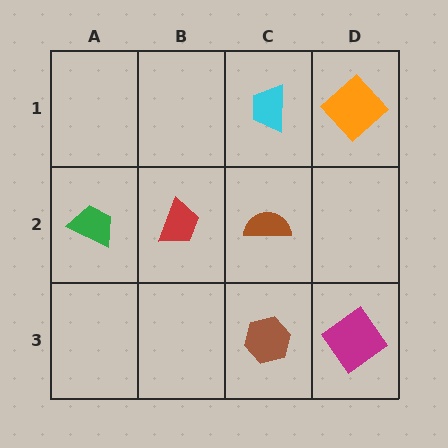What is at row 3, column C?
A brown hexagon.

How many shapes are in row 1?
2 shapes.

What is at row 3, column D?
A magenta diamond.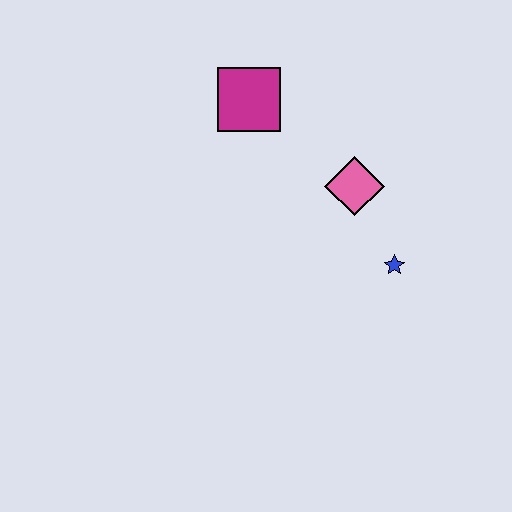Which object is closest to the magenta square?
The pink diamond is closest to the magenta square.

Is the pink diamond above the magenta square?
No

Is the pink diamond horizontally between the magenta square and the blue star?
Yes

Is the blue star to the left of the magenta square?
No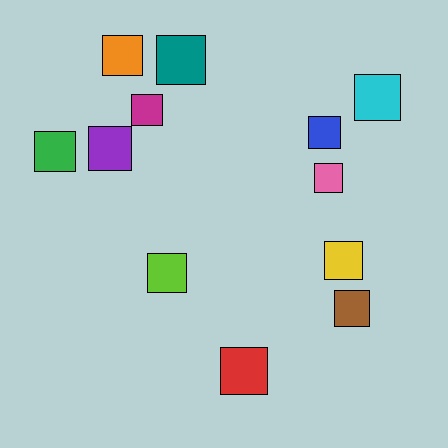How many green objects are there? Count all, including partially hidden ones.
There is 1 green object.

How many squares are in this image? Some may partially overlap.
There are 12 squares.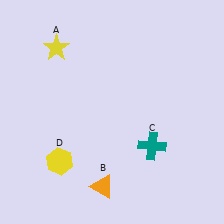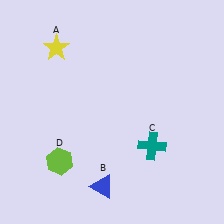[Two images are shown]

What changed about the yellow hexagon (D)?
In Image 1, D is yellow. In Image 2, it changed to lime.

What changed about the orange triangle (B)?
In Image 1, B is orange. In Image 2, it changed to blue.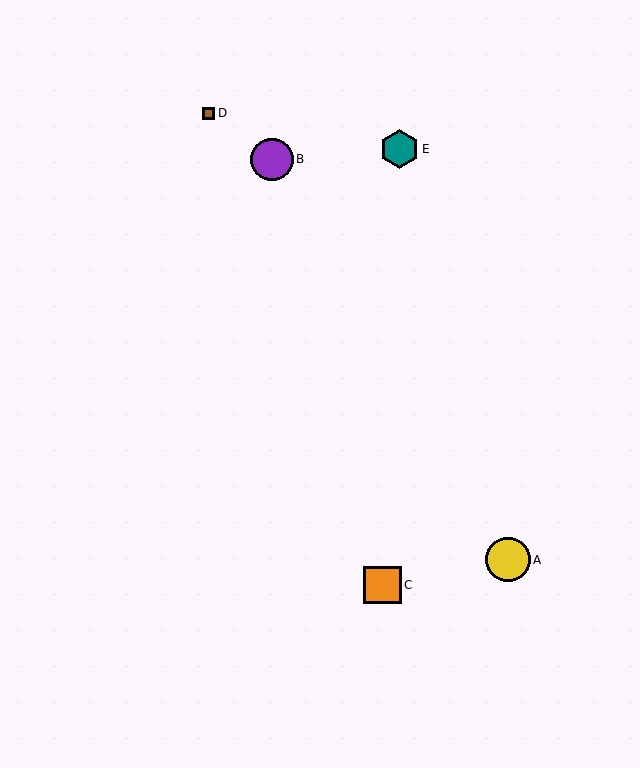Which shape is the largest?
The yellow circle (labeled A) is the largest.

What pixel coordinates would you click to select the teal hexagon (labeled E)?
Click at (400, 149) to select the teal hexagon E.